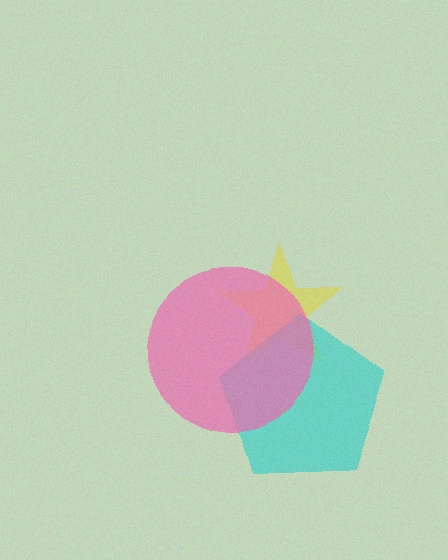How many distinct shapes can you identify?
There are 3 distinct shapes: a yellow star, a cyan pentagon, a pink circle.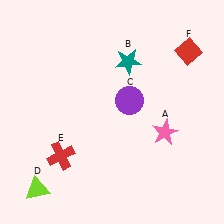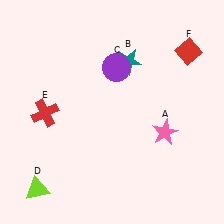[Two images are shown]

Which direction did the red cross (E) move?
The red cross (E) moved up.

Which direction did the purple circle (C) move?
The purple circle (C) moved up.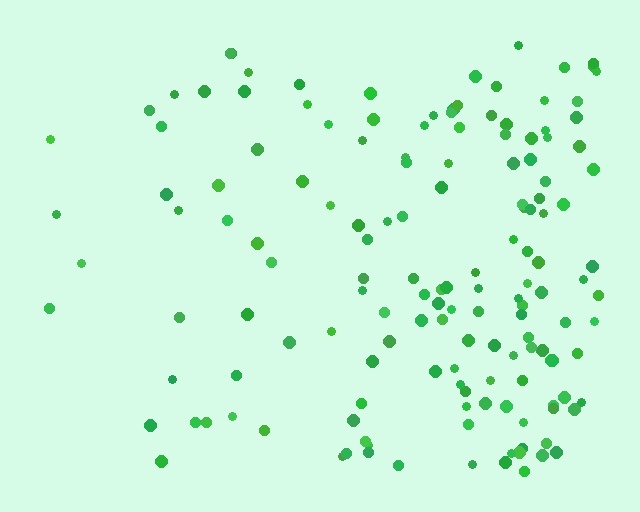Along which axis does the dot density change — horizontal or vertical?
Horizontal.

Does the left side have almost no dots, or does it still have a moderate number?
Still a moderate number, just noticeably fewer than the right.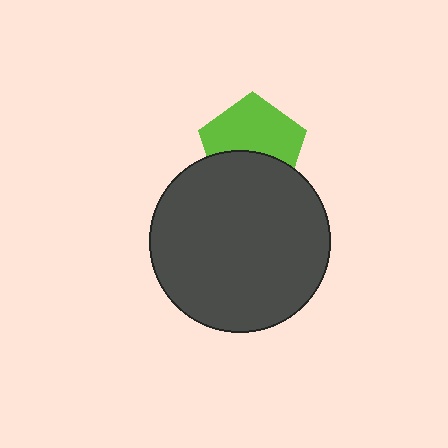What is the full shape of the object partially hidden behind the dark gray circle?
The partially hidden object is a lime pentagon.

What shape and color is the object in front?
The object in front is a dark gray circle.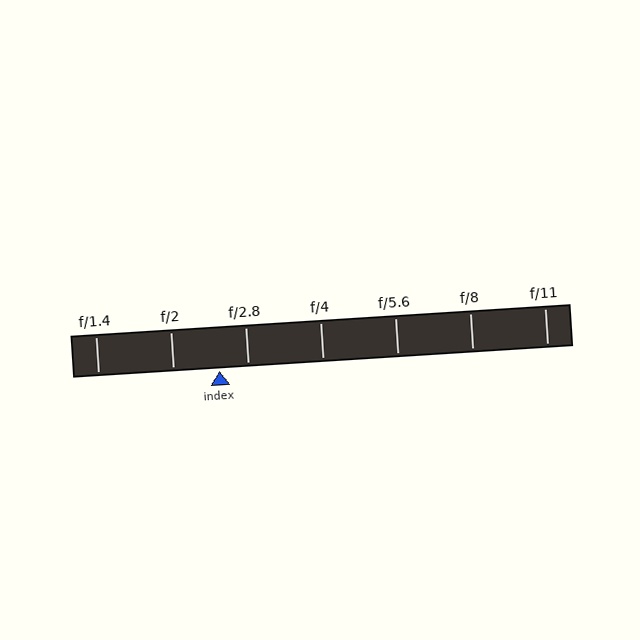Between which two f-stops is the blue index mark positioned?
The index mark is between f/2 and f/2.8.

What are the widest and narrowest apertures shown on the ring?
The widest aperture shown is f/1.4 and the narrowest is f/11.